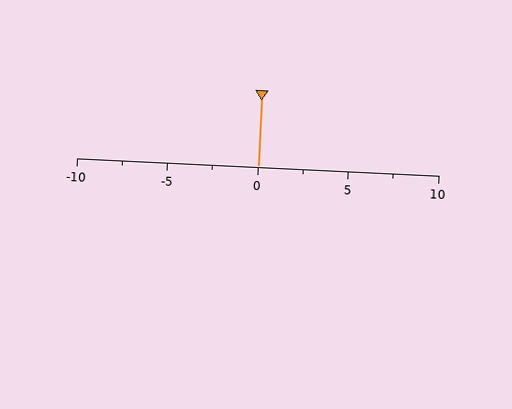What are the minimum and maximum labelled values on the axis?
The axis runs from -10 to 10.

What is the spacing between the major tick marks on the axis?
The major ticks are spaced 5 apart.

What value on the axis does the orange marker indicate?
The marker indicates approximately 0.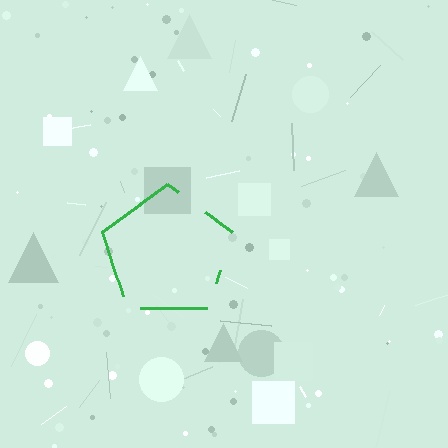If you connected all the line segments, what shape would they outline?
They would outline a pentagon.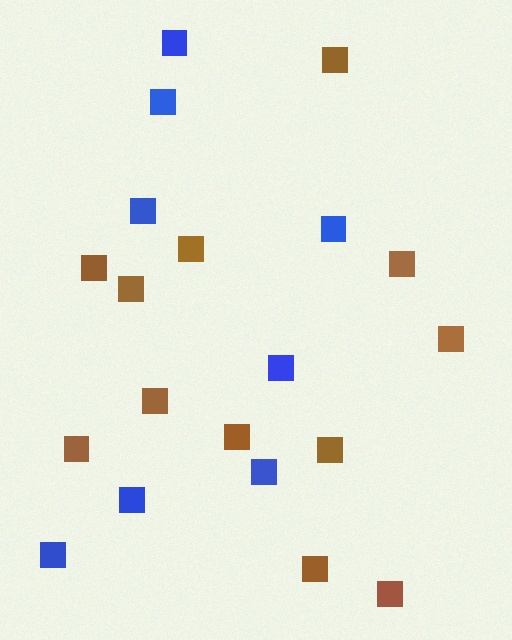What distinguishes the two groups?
There are 2 groups: one group of blue squares (8) and one group of brown squares (12).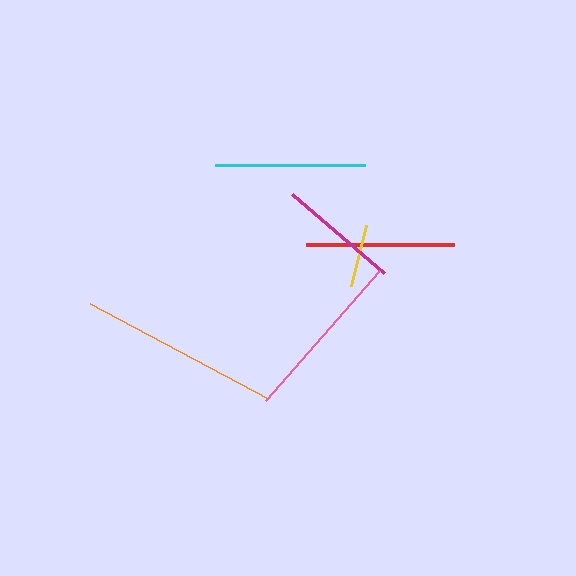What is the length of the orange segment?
The orange segment is approximately 203 pixels long.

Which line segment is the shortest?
The yellow line is the shortest at approximately 63 pixels.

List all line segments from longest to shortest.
From longest to shortest: orange, pink, cyan, red, magenta, yellow.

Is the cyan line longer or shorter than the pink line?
The pink line is longer than the cyan line.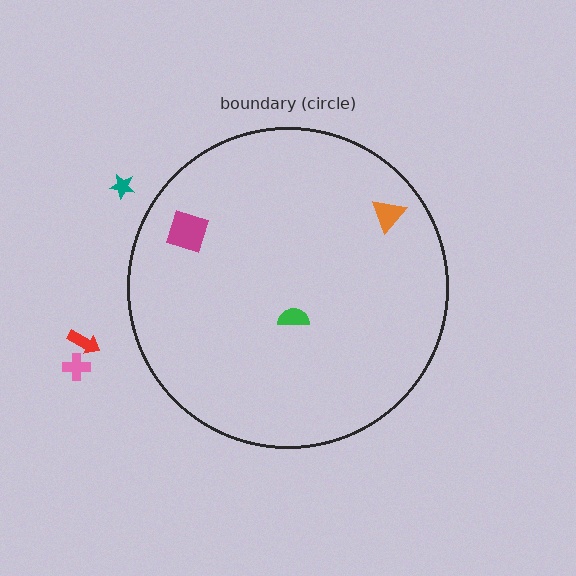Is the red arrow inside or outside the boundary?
Outside.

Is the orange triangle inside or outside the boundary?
Inside.